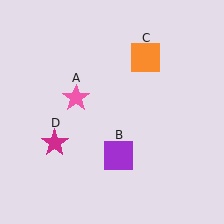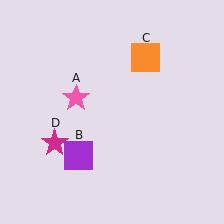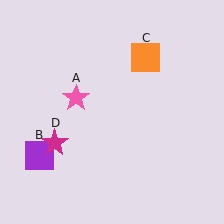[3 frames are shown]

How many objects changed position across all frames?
1 object changed position: purple square (object B).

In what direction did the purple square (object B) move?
The purple square (object B) moved left.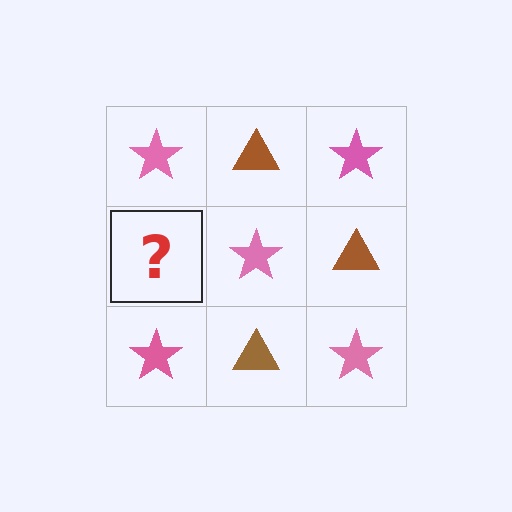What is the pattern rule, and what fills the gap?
The rule is that it alternates pink star and brown triangle in a checkerboard pattern. The gap should be filled with a brown triangle.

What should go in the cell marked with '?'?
The missing cell should contain a brown triangle.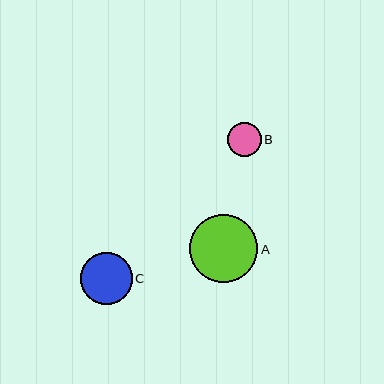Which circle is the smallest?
Circle B is the smallest with a size of approximately 34 pixels.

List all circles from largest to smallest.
From largest to smallest: A, C, B.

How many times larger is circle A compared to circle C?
Circle A is approximately 1.3 times the size of circle C.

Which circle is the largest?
Circle A is the largest with a size of approximately 68 pixels.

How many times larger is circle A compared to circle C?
Circle A is approximately 1.3 times the size of circle C.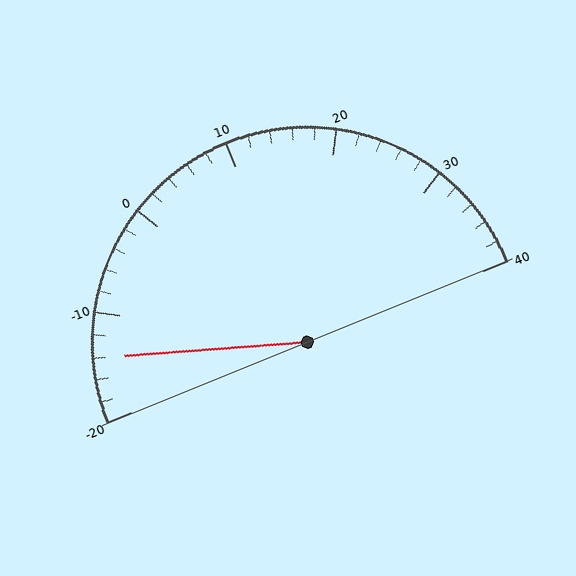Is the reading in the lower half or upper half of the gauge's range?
The reading is in the lower half of the range (-20 to 40).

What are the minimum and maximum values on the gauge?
The gauge ranges from -20 to 40.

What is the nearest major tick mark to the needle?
The nearest major tick mark is -10.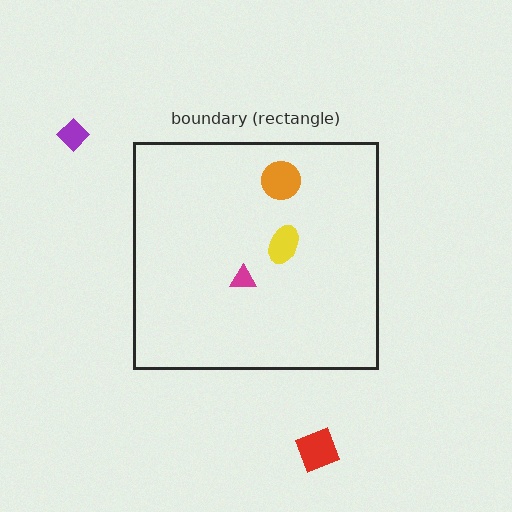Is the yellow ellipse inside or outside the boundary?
Inside.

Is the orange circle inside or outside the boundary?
Inside.